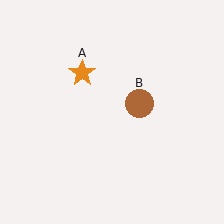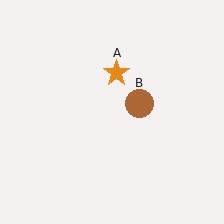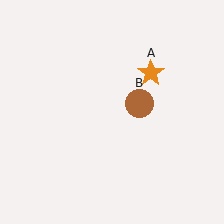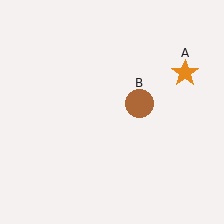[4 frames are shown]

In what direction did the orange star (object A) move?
The orange star (object A) moved right.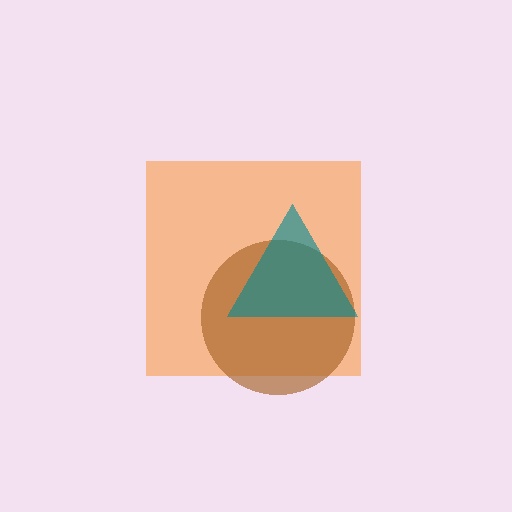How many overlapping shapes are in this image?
There are 3 overlapping shapes in the image.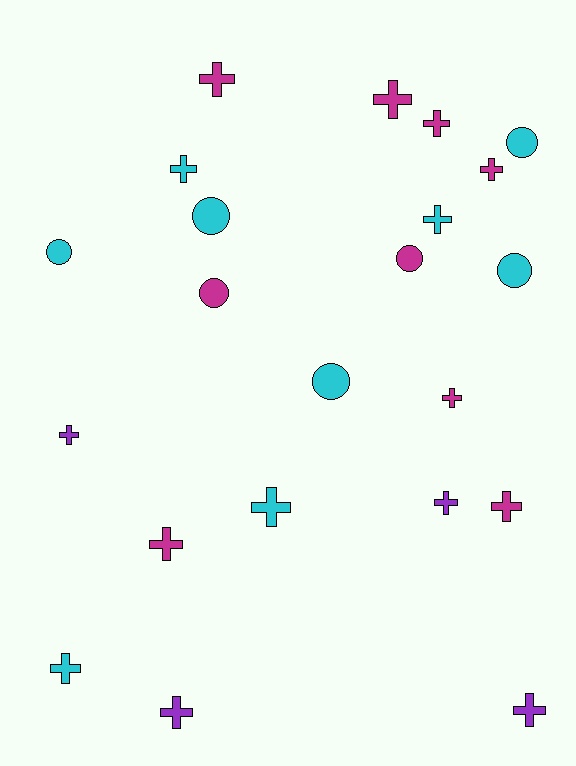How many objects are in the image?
There are 22 objects.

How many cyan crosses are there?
There are 4 cyan crosses.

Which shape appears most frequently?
Cross, with 15 objects.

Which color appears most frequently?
Magenta, with 9 objects.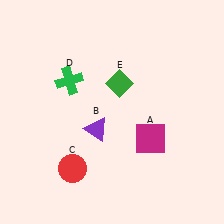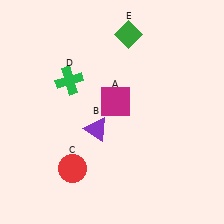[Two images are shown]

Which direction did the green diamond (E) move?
The green diamond (E) moved up.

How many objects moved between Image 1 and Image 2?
2 objects moved between the two images.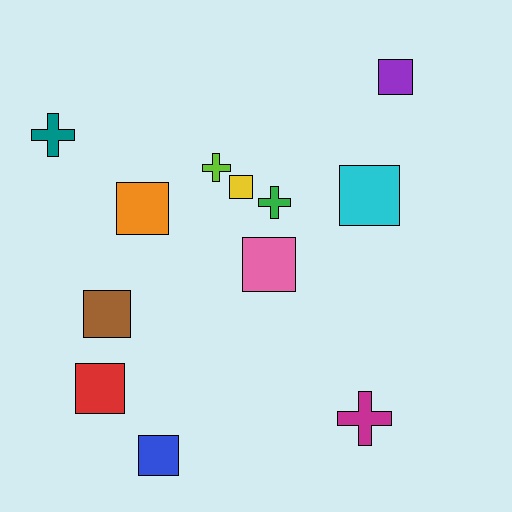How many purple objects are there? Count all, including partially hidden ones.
There is 1 purple object.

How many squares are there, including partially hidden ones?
There are 8 squares.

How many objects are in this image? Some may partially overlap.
There are 12 objects.